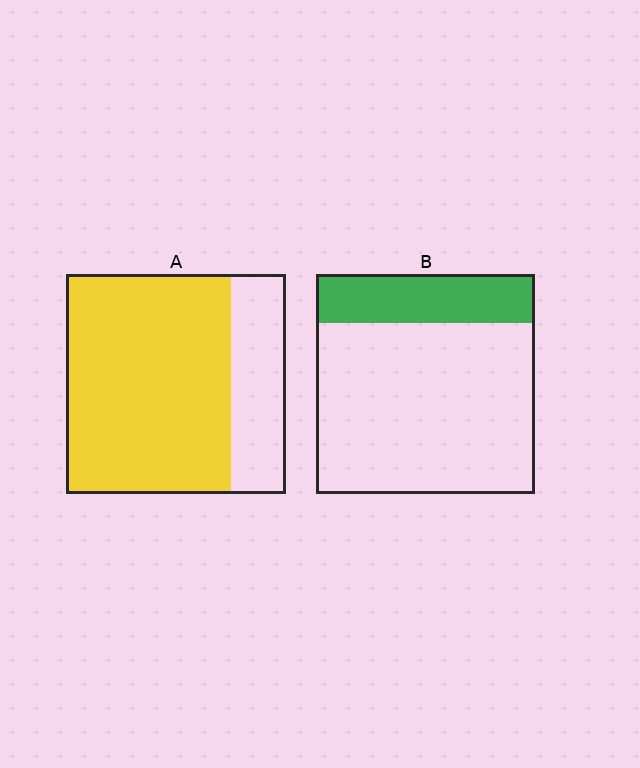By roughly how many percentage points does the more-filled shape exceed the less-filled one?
By roughly 55 percentage points (A over B).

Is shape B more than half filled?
No.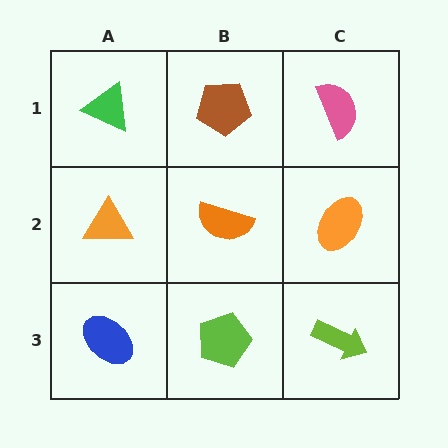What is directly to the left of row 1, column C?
A brown pentagon.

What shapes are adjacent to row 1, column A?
An orange triangle (row 2, column A), a brown pentagon (row 1, column B).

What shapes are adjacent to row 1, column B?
An orange semicircle (row 2, column B), a green triangle (row 1, column A), a pink semicircle (row 1, column C).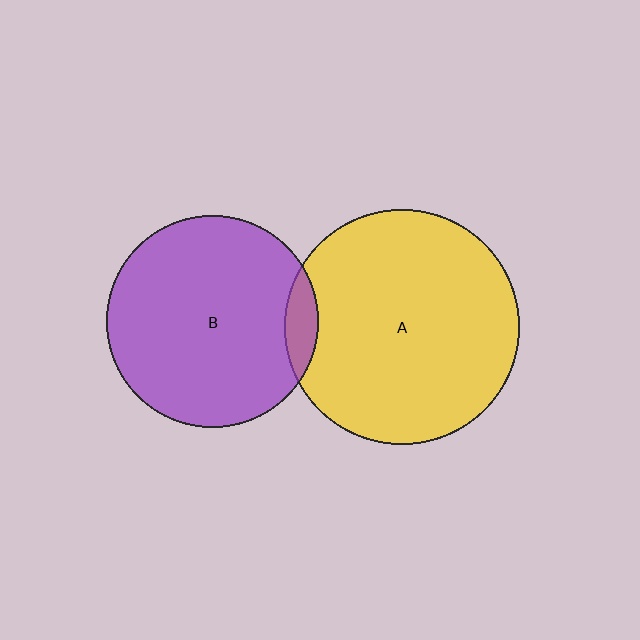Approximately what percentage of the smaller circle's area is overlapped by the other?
Approximately 10%.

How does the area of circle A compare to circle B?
Approximately 1.2 times.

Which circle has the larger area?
Circle A (yellow).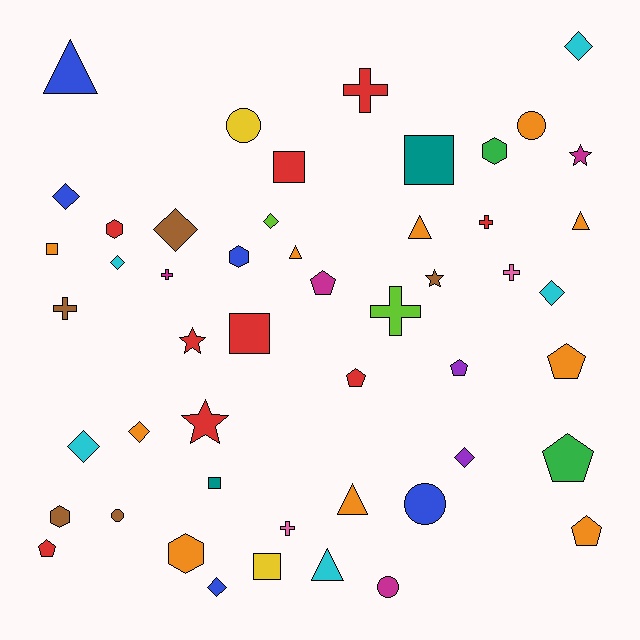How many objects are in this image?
There are 50 objects.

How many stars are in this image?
There are 4 stars.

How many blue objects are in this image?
There are 5 blue objects.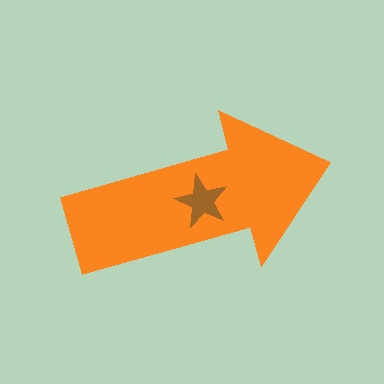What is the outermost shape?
The orange arrow.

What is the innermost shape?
The brown star.